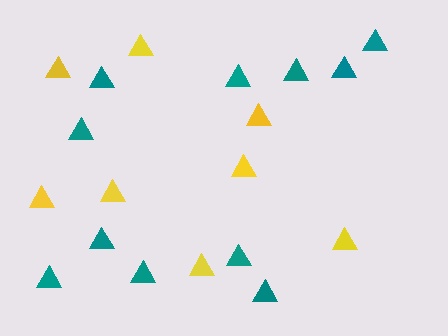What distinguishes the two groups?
There are 2 groups: one group of teal triangles (11) and one group of yellow triangles (8).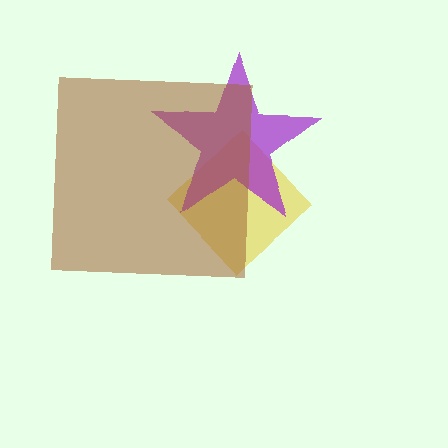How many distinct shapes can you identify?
There are 3 distinct shapes: a yellow diamond, a purple star, a brown square.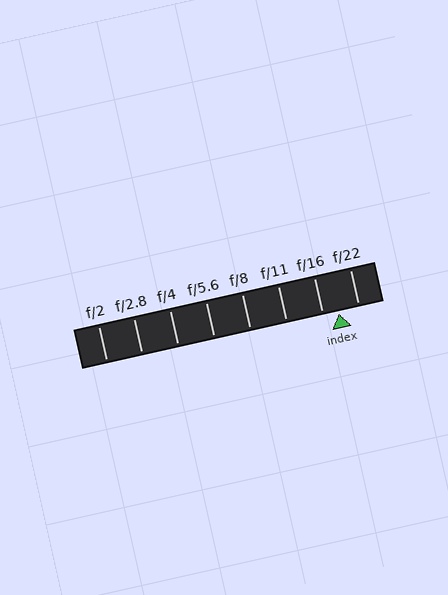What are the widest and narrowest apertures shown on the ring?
The widest aperture shown is f/2 and the narrowest is f/22.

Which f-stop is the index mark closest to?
The index mark is closest to f/16.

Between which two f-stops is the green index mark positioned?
The index mark is between f/16 and f/22.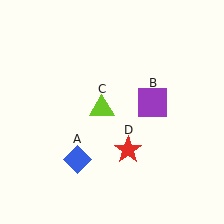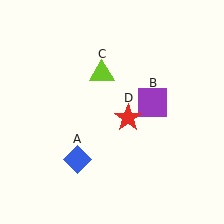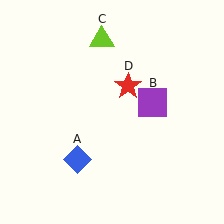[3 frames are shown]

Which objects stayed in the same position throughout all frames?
Blue diamond (object A) and purple square (object B) remained stationary.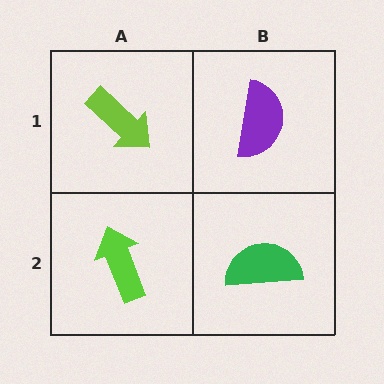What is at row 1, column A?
A lime arrow.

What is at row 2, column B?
A green semicircle.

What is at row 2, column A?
A lime arrow.